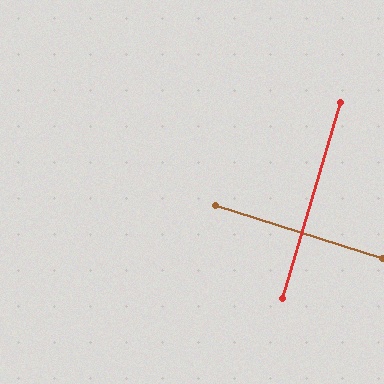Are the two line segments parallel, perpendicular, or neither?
Perpendicular — they meet at approximately 89°.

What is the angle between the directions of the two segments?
Approximately 89 degrees.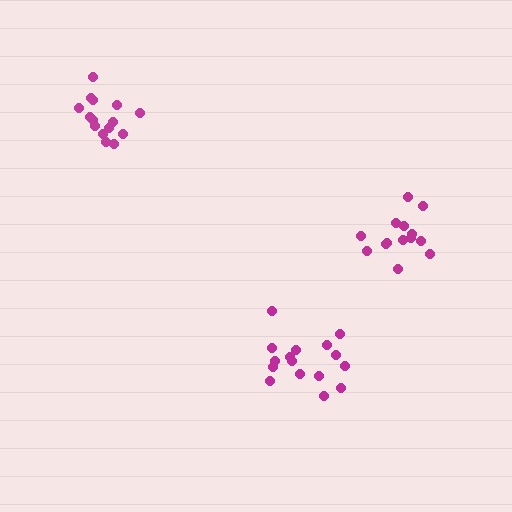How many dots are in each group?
Group 1: 14 dots, Group 2: 16 dots, Group 3: 15 dots (45 total).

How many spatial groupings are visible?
There are 3 spatial groupings.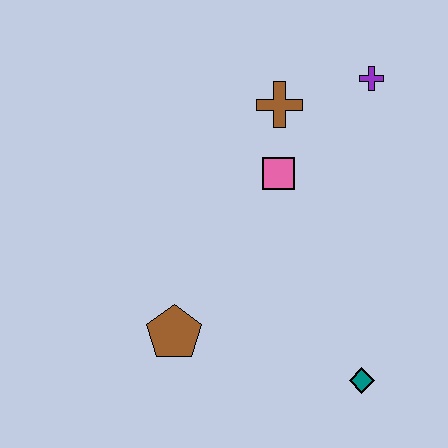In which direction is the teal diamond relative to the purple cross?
The teal diamond is below the purple cross.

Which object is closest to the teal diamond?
The brown pentagon is closest to the teal diamond.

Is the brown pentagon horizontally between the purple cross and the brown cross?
No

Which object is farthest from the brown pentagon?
The purple cross is farthest from the brown pentagon.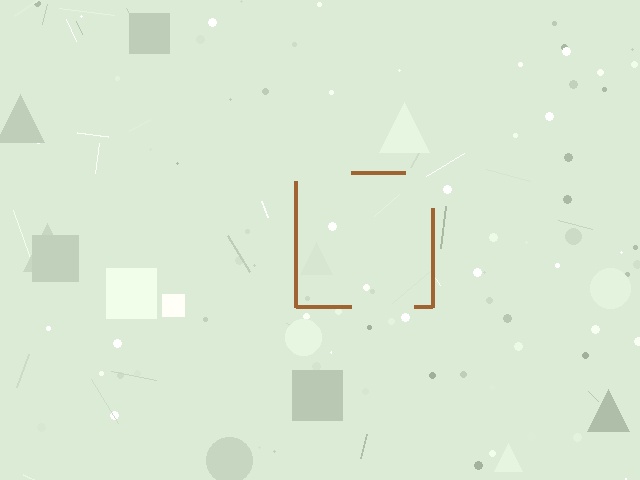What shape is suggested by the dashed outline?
The dashed outline suggests a square.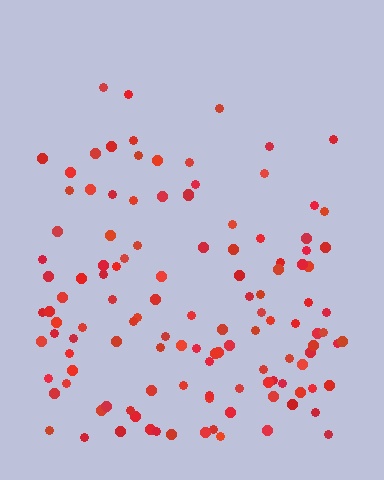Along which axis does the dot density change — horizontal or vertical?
Vertical.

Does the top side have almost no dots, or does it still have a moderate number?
Still a moderate number, just noticeably fewer than the bottom.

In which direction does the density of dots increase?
From top to bottom, with the bottom side densest.